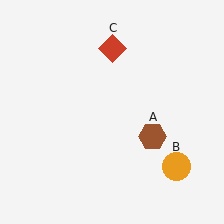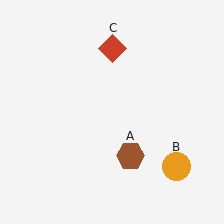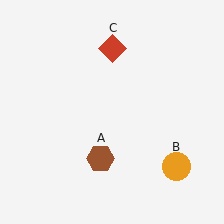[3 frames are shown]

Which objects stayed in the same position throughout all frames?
Orange circle (object B) and red diamond (object C) remained stationary.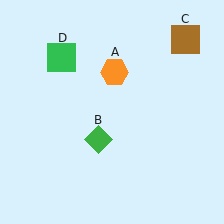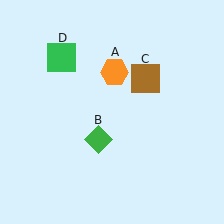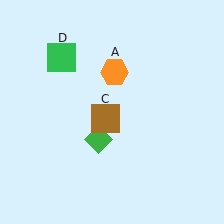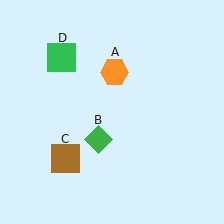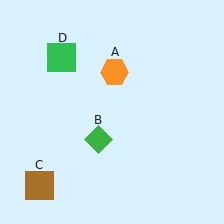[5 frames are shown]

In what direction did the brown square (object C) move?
The brown square (object C) moved down and to the left.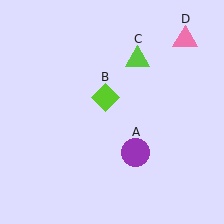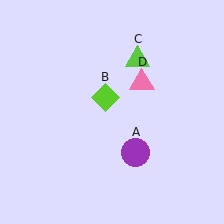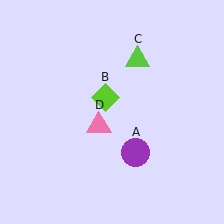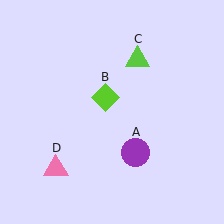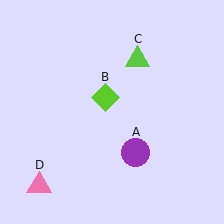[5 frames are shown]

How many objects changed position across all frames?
1 object changed position: pink triangle (object D).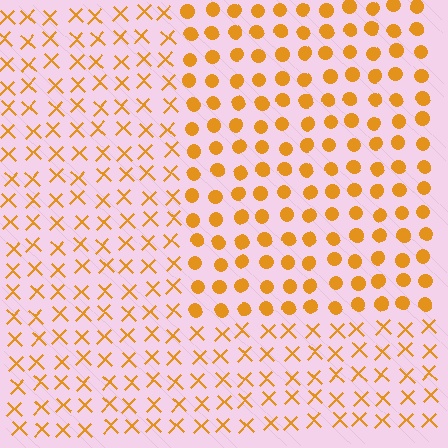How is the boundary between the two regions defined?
The boundary is defined by a change in element shape: circles inside vs. X marks outside. All elements share the same color and spacing.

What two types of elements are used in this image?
The image uses circles inside the rectangle region and X marks outside it.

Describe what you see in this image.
The image is filled with small orange elements arranged in a uniform grid. A rectangle-shaped region contains circles, while the surrounding area contains X marks. The boundary is defined purely by the change in element shape.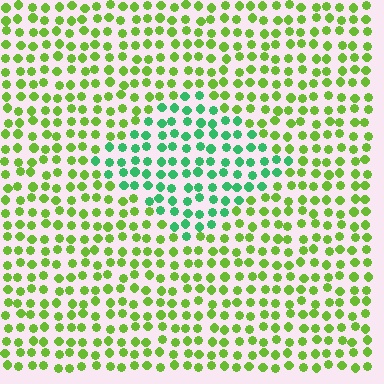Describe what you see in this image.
The image is filled with small lime elements in a uniform arrangement. A diamond-shaped region is visible where the elements are tinted to a slightly different hue, forming a subtle color boundary.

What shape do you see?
I see a diamond.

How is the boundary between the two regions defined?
The boundary is defined purely by a slight shift in hue (about 47 degrees). Spacing, size, and orientation are identical on both sides.